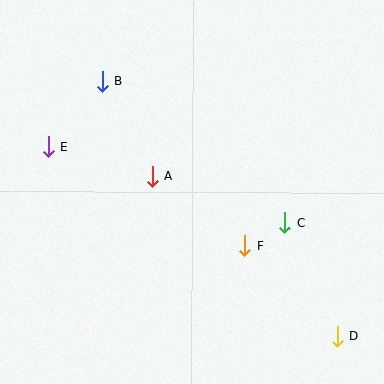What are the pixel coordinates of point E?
Point E is at (49, 147).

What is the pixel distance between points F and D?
The distance between F and D is 129 pixels.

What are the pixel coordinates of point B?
Point B is at (102, 81).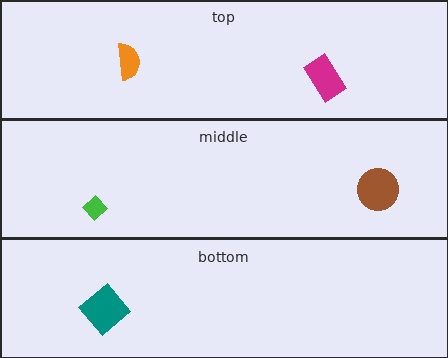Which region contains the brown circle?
The middle region.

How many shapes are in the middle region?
2.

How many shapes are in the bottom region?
1.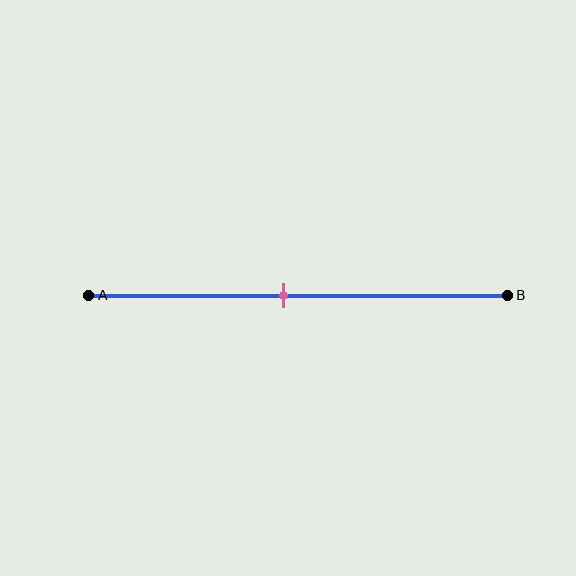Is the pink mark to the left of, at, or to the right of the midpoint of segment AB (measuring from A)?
The pink mark is to the left of the midpoint of segment AB.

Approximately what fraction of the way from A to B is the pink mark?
The pink mark is approximately 45% of the way from A to B.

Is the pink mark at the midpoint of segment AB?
No, the mark is at about 45% from A, not at the 50% midpoint.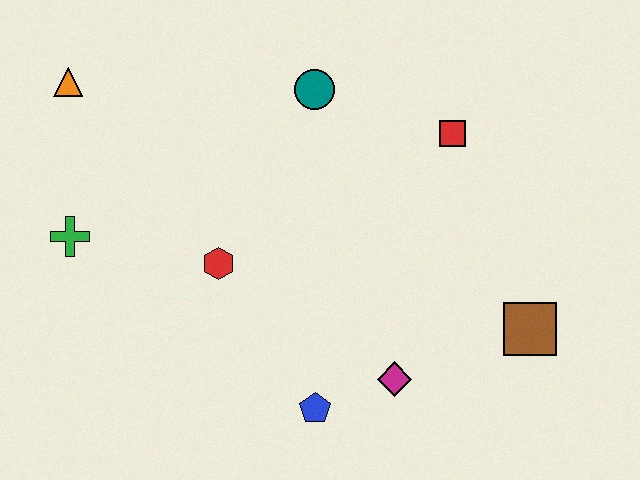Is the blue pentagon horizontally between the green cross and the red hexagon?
No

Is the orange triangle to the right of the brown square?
No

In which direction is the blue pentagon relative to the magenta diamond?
The blue pentagon is to the left of the magenta diamond.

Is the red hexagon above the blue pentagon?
Yes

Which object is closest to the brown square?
The magenta diamond is closest to the brown square.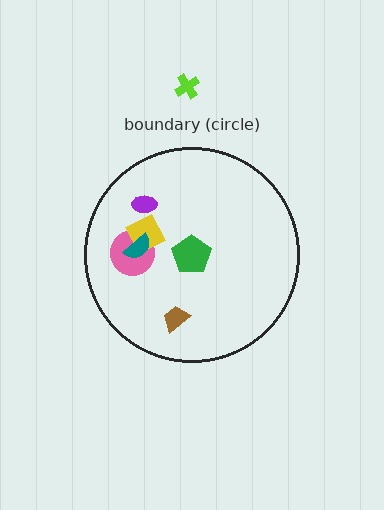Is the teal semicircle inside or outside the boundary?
Inside.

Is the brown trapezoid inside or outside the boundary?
Inside.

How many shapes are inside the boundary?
6 inside, 1 outside.